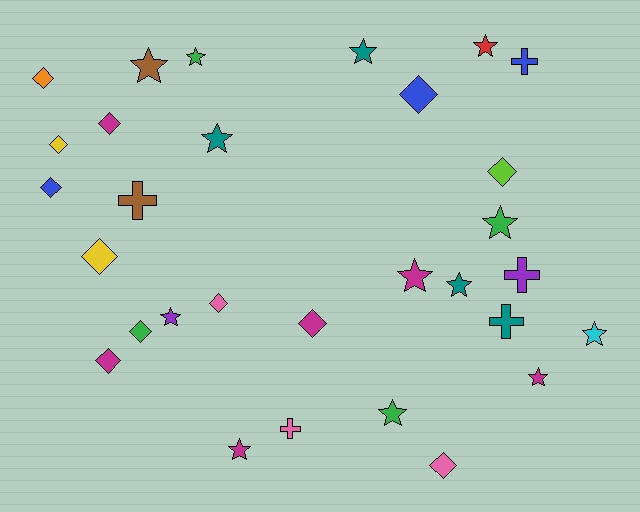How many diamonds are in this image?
There are 12 diamonds.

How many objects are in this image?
There are 30 objects.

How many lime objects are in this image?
There is 1 lime object.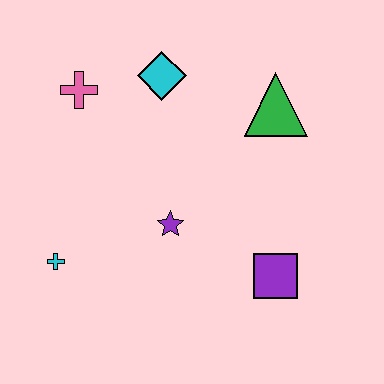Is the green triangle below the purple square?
No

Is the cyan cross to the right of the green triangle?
No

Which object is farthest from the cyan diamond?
The purple square is farthest from the cyan diamond.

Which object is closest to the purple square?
The purple star is closest to the purple square.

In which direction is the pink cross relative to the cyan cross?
The pink cross is above the cyan cross.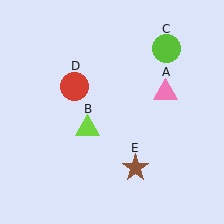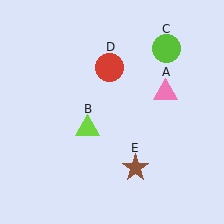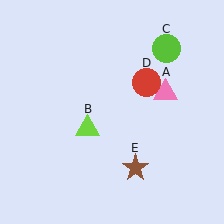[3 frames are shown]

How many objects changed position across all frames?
1 object changed position: red circle (object D).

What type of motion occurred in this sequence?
The red circle (object D) rotated clockwise around the center of the scene.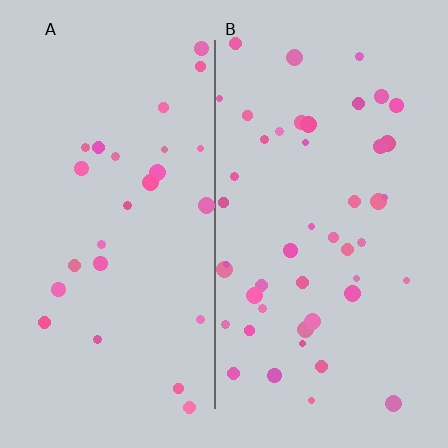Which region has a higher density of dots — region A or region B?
B (the right).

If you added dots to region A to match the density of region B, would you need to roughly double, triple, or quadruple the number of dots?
Approximately double.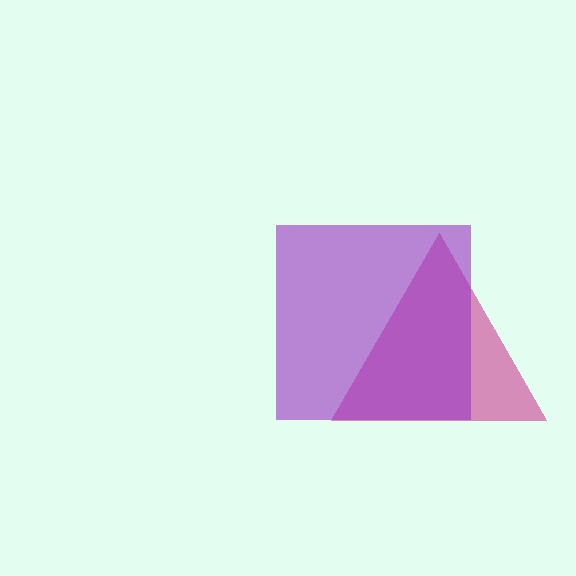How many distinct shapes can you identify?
There are 2 distinct shapes: a magenta triangle, a purple square.